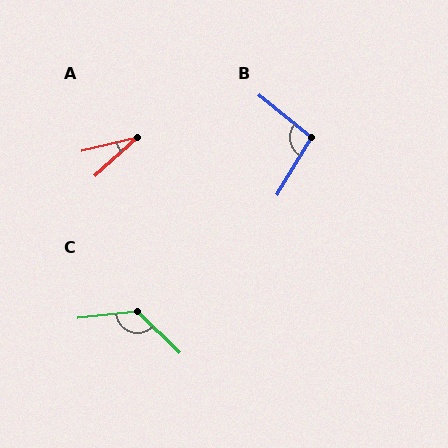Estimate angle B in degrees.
Approximately 98 degrees.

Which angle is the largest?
C, at approximately 130 degrees.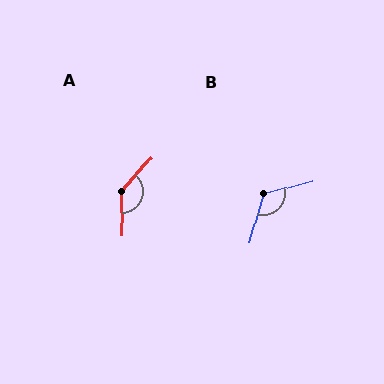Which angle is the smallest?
B, at approximately 121 degrees.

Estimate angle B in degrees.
Approximately 121 degrees.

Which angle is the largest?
A, at approximately 136 degrees.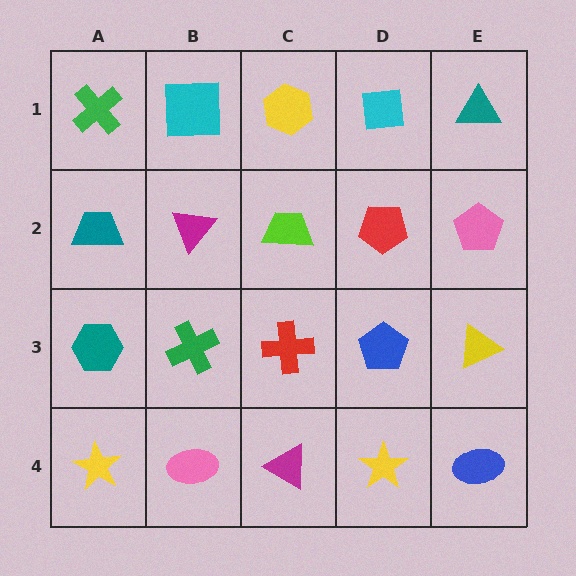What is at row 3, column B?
A green cross.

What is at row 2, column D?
A red pentagon.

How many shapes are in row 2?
5 shapes.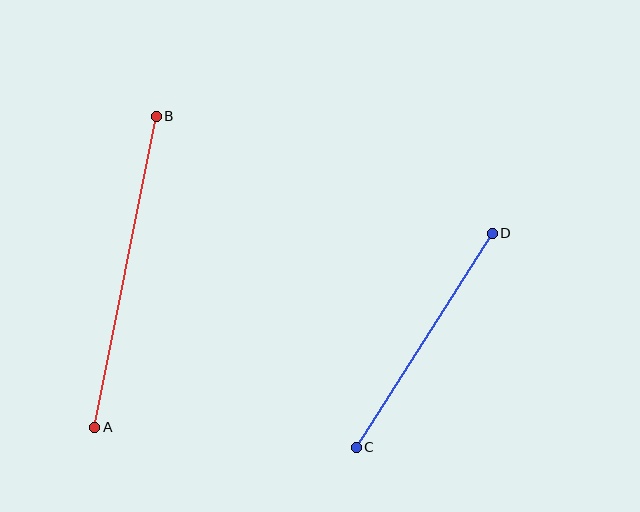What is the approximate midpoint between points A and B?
The midpoint is at approximately (125, 272) pixels.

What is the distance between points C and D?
The distance is approximately 253 pixels.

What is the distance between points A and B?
The distance is approximately 317 pixels.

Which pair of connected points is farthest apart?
Points A and B are farthest apart.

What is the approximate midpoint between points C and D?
The midpoint is at approximately (424, 340) pixels.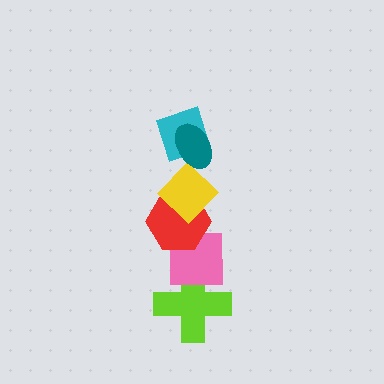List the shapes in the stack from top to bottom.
From top to bottom: the teal ellipse, the cyan diamond, the yellow diamond, the red hexagon, the pink square, the lime cross.